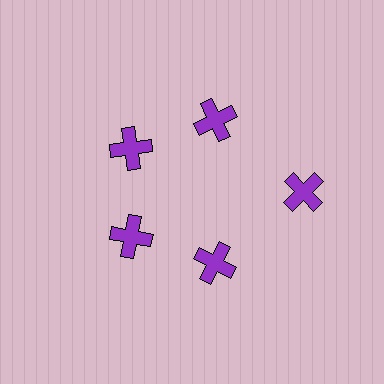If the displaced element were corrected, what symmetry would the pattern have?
It would have 5-fold rotational symmetry — the pattern would map onto itself every 72 degrees.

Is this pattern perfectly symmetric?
No. The 5 purple crosses are arranged in a ring, but one element near the 3 o'clock position is pushed outward from the center, breaking the 5-fold rotational symmetry.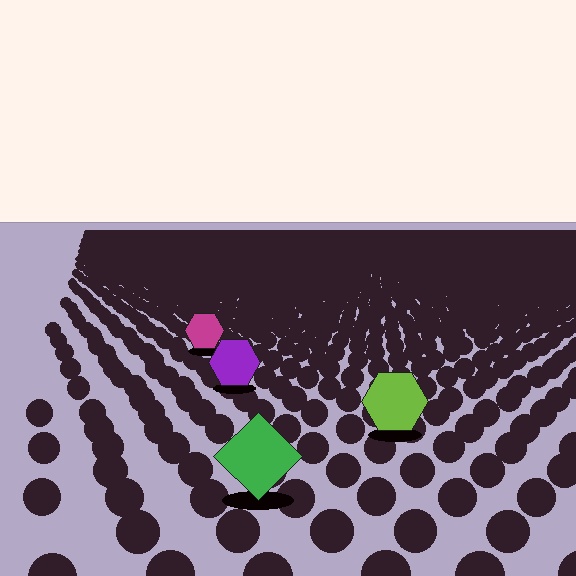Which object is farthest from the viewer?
The magenta hexagon is farthest from the viewer. It appears smaller and the ground texture around it is denser.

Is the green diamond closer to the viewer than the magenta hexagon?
Yes. The green diamond is closer — you can tell from the texture gradient: the ground texture is coarser near it.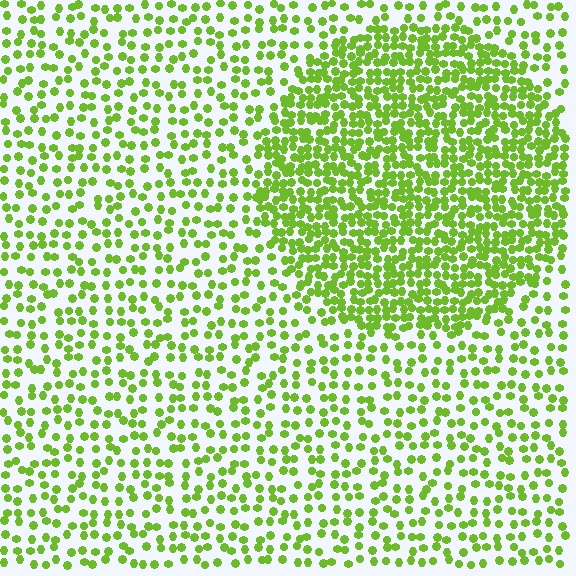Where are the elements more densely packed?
The elements are more densely packed inside the circle boundary.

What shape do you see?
I see a circle.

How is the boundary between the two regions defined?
The boundary is defined by a change in element density (approximately 2.2x ratio). All elements are the same color, size, and shape.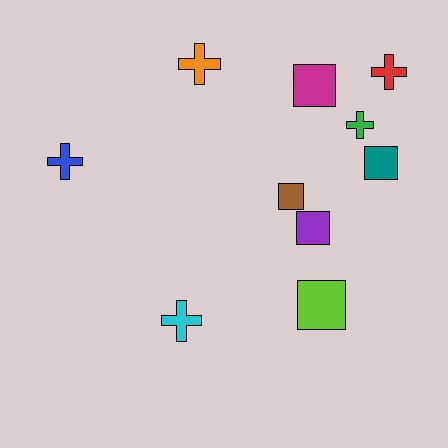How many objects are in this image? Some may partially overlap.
There are 10 objects.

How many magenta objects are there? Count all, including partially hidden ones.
There is 1 magenta object.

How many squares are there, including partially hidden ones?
There are 5 squares.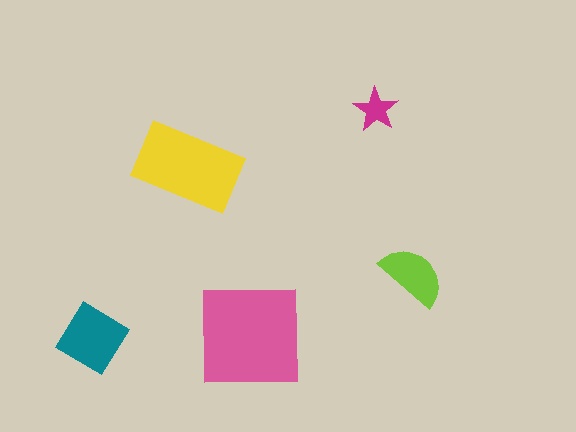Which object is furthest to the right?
The lime semicircle is rightmost.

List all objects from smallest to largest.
The magenta star, the lime semicircle, the teal diamond, the yellow rectangle, the pink square.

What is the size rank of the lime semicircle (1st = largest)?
4th.